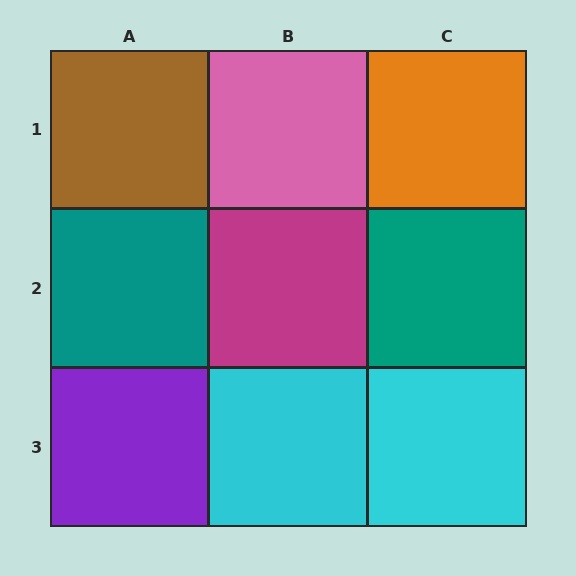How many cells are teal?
2 cells are teal.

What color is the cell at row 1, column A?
Brown.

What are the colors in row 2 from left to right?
Teal, magenta, teal.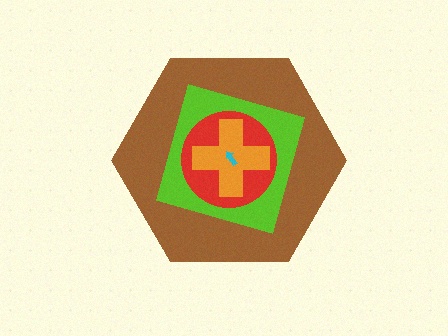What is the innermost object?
The cyan arrow.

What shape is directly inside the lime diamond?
The red circle.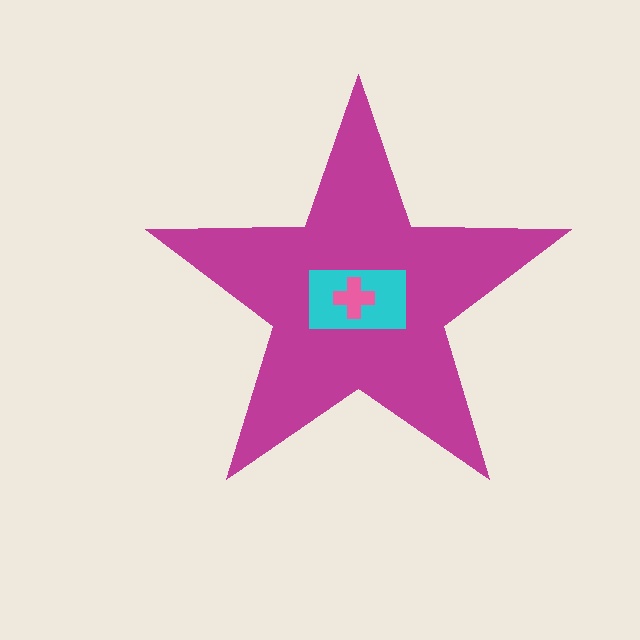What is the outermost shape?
The magenta star.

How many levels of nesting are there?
3.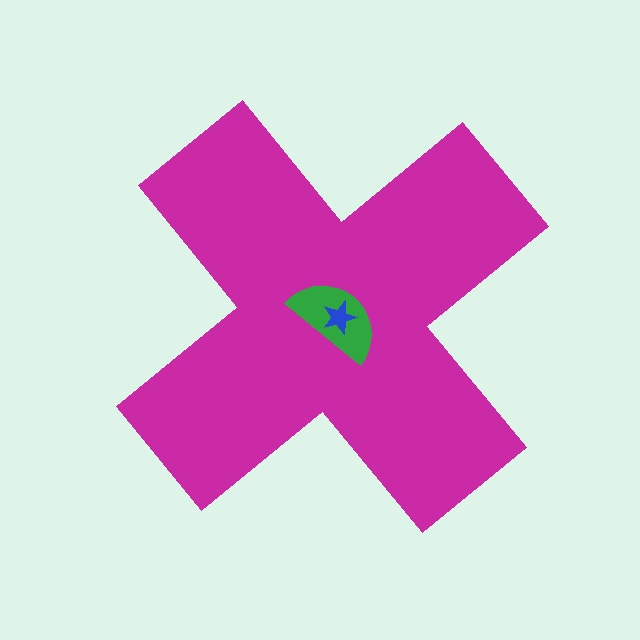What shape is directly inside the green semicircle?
The blue star.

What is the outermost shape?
The magenta cross.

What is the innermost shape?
The blue star.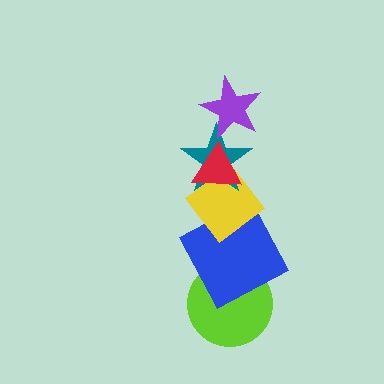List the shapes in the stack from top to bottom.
From top to bottom: the purple star, the red triangle, the teal star, the yellow diamond, the blue square, the lime circle.